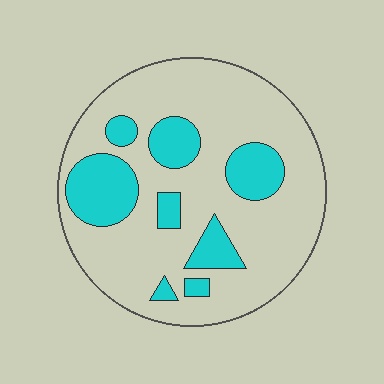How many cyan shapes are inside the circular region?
8.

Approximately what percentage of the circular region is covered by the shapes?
Approximately 25%.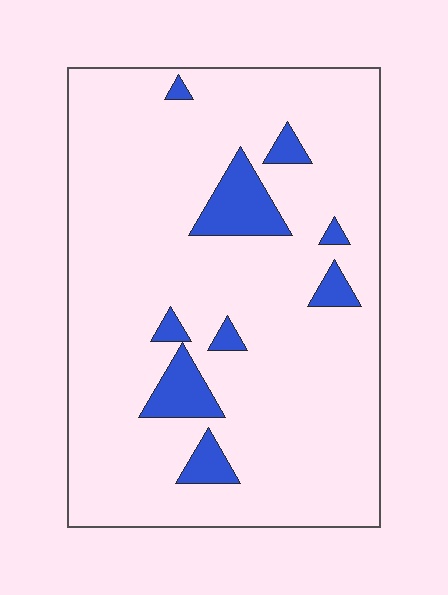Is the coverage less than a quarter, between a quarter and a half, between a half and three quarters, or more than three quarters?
Less than a quarter.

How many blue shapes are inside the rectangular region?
9.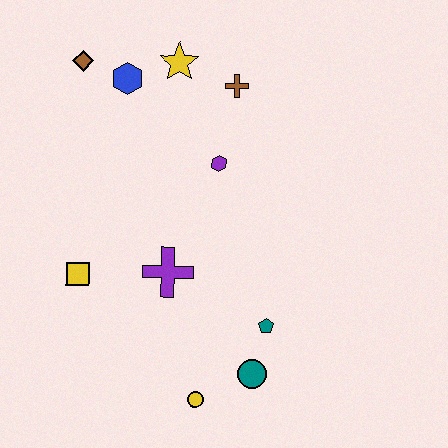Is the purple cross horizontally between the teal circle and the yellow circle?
No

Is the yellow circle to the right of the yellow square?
Yes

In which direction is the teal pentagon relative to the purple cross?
The teal pentagon is to the right of the purple cross.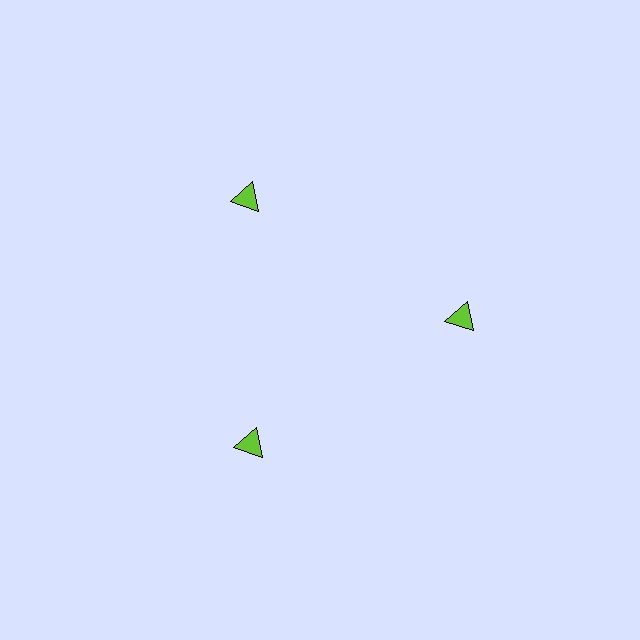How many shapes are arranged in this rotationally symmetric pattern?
There are 3 shapes, arranged in 3 groups of 1.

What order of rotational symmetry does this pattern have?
This pattern has 3-fold rotational symmetry.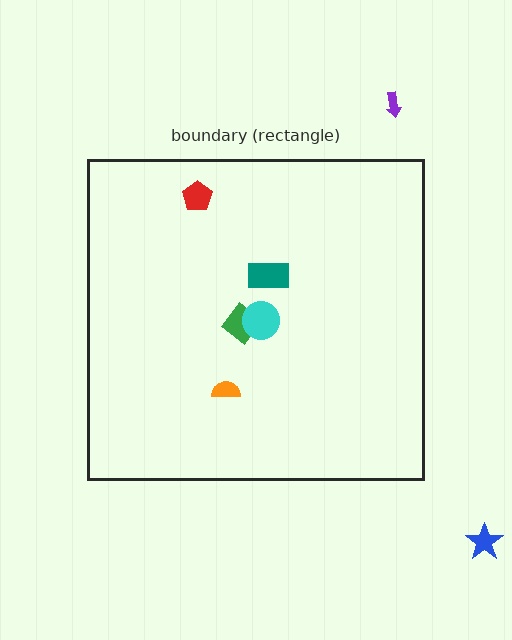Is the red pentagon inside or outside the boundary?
Inside.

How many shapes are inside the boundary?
5 inside, 2 outside.